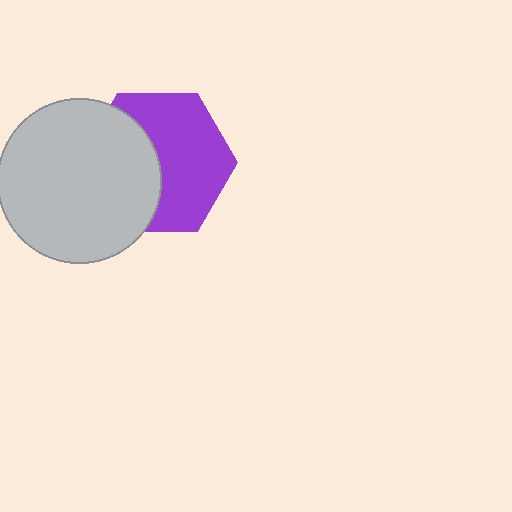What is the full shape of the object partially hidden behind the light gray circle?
The partially hidden object is a purple hexagon.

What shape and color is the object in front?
The object in front is a light gray circle.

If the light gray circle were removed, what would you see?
You would see the complete purple hexagon.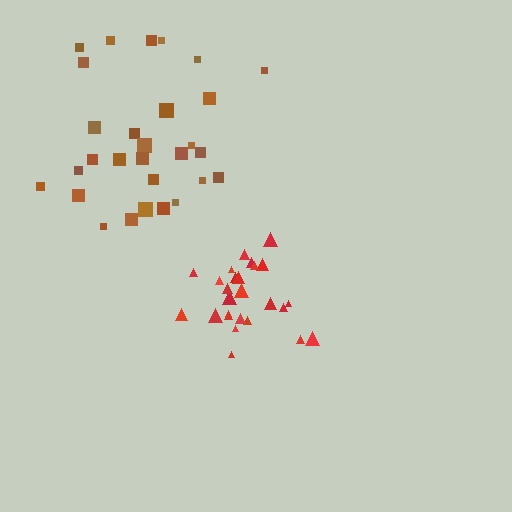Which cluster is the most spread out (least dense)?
Brown.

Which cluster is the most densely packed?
Red.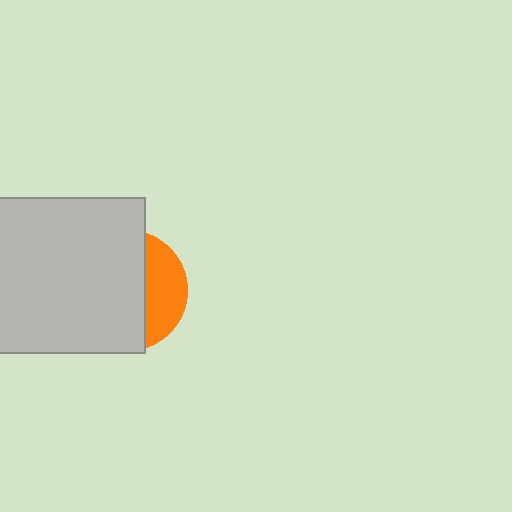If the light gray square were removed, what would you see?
You would see the complete orange circle.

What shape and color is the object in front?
The object in front is a light gray square.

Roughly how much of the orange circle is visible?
A small part of it is visible (roughly 31%).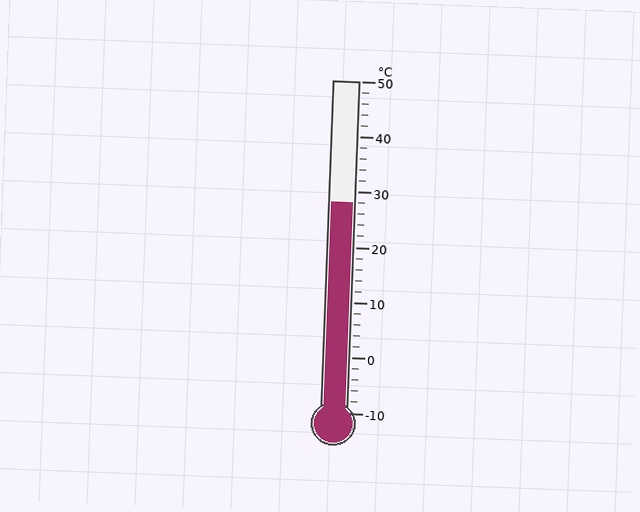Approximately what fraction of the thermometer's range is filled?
The thermometer is filled to approximately 65% of its range.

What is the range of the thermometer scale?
The thermometer scale ranges from -10°C to 50°C.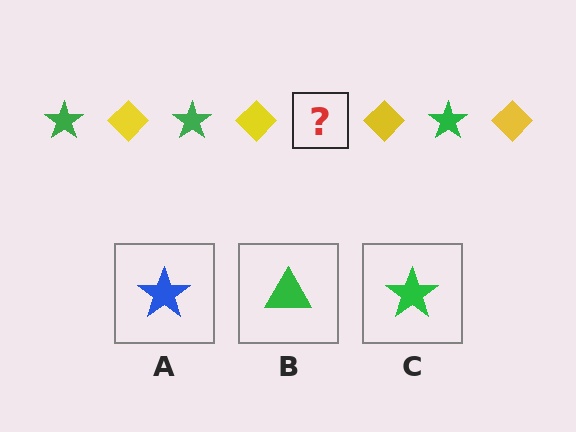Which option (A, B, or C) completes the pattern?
C.